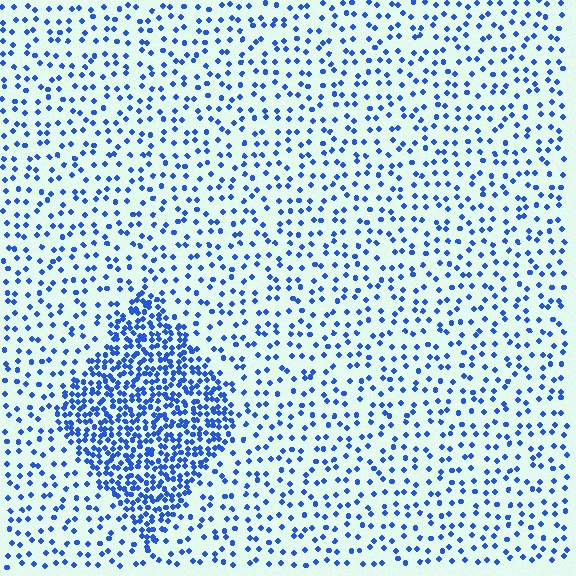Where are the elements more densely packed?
The elements are more densely packed inside the diamond boundary.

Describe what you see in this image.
The image contains small blue elements arranged at two different densities. A diamond-shaped region is visible where the elements are more densely packed than the surrounding area.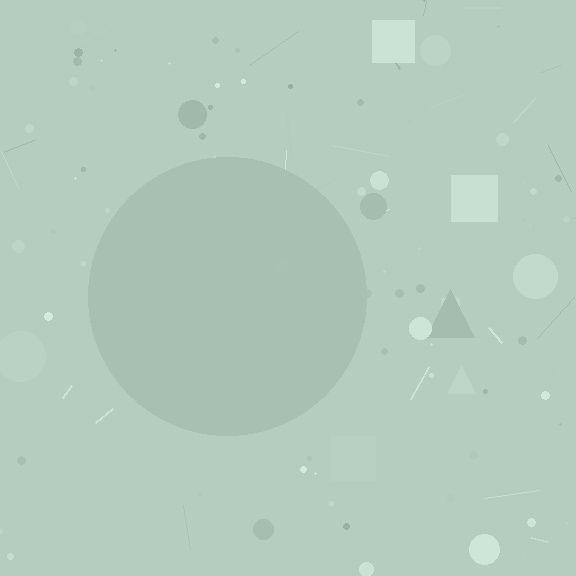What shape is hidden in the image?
A circle is hidden in the image.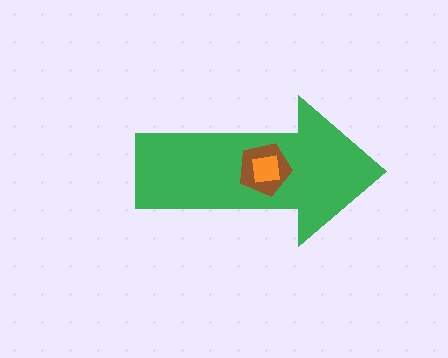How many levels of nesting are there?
3.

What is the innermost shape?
The orange square.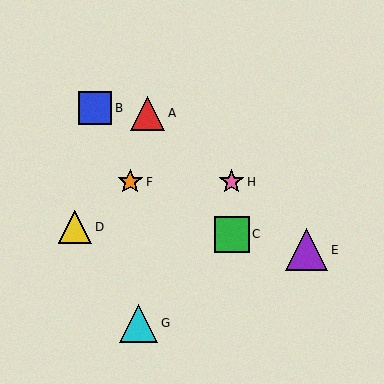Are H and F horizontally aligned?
Yes, both are at y≈182.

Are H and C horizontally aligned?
No, H is at y≈182 and C is at y≈234.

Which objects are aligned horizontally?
Objects F, H are aligned horizontally.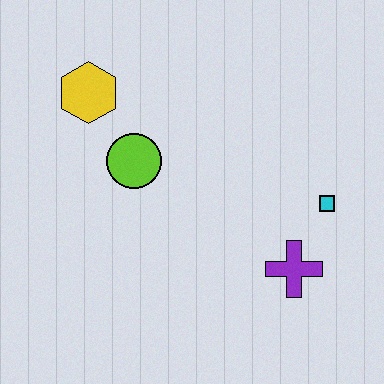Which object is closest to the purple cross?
The cyan square is closest to the purple cross.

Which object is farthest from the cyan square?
The yellow hexagon is farthest from the cyan square.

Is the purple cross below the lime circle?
Yes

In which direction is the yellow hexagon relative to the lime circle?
The yellow hexagon is above the lime circle.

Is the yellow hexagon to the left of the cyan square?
Yes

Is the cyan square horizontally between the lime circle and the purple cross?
No